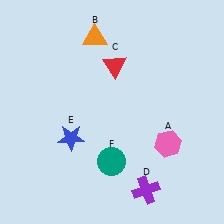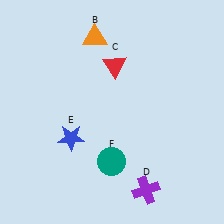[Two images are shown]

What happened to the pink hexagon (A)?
The pink hexagon (A) was removed in Image 2. It was in the bottom-right area of Image 1.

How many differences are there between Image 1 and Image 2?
There is 1 difference between the two images.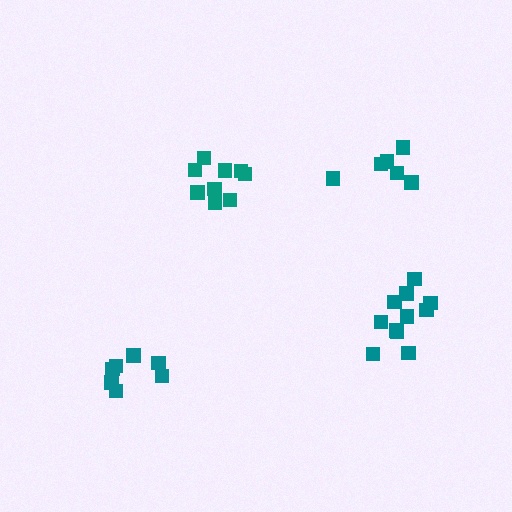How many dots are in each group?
Group 1: 6 dots, Group 2: 7 dots, Group 3: 9 dots, Group 4: 11 dots (33 total).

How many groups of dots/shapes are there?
There are 4 groups.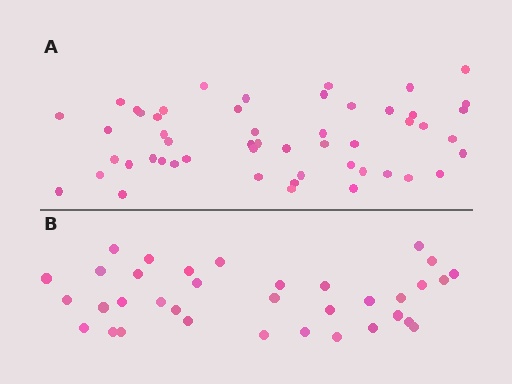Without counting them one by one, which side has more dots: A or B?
Region A (the top region) has more dots.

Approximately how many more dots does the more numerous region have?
Region A has approximately 15 more dots than region B.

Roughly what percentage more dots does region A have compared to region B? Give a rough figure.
About 50% more.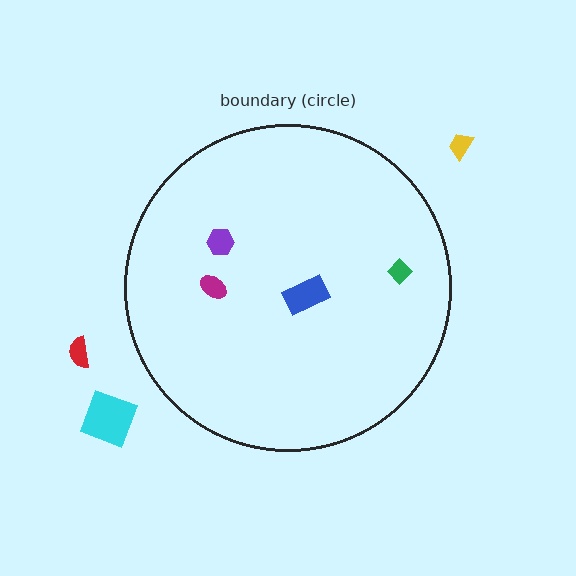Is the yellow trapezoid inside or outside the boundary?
Outside.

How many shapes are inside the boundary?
4 inside, 3 outside.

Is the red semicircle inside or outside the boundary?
Outside.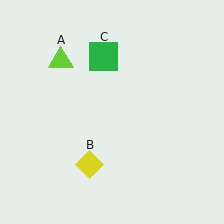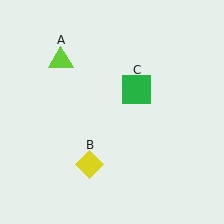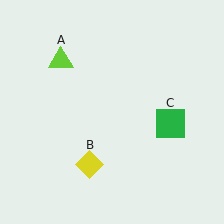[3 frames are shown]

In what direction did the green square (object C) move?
The green square (object C) moved down and to the right.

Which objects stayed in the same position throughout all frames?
Lime triangle (object A) and yellow diamond (object B) remained stationary.